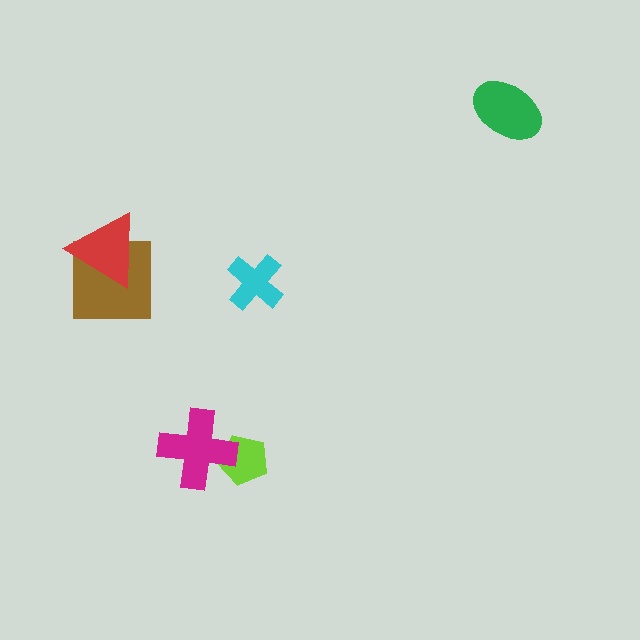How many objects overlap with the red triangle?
1 object overlaps with the red triangle.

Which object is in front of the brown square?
The red triangle is in front of the brown square.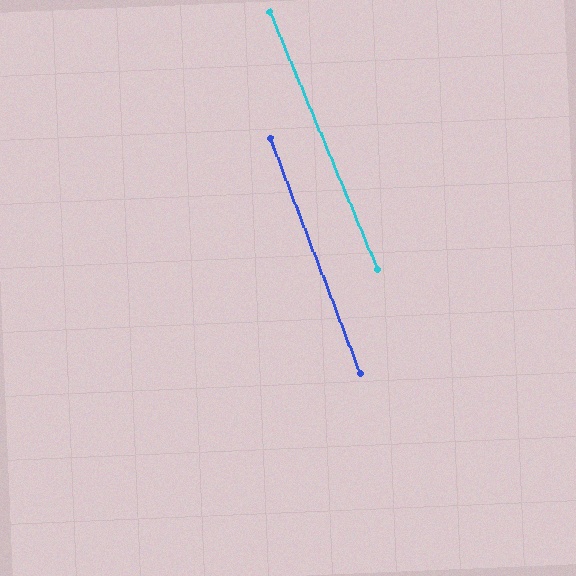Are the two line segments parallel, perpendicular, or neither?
Parallel — their directions differ by only 1.8°.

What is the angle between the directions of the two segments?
Approximately 2 degrees.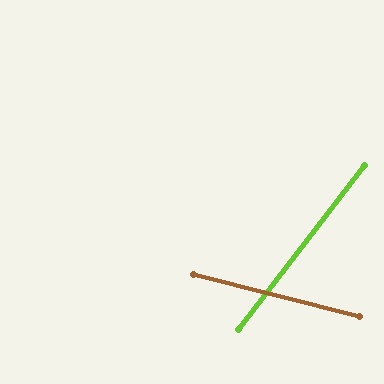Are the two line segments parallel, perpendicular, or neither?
Neither parallel nor perpendicular — they differ by about 67°.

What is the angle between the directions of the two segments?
Approximately 67 degrees.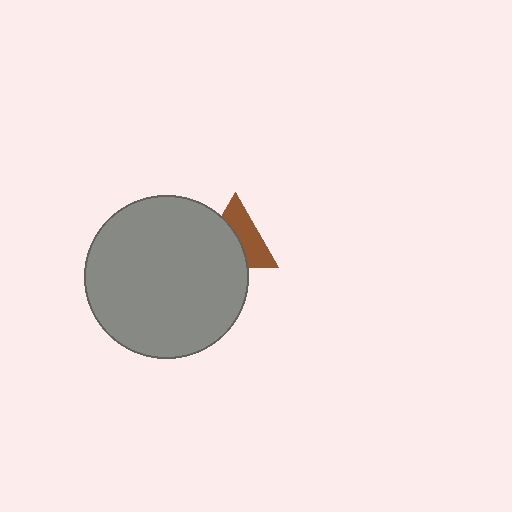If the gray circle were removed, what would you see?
You would see the complete brown triangle.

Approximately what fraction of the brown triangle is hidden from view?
Roughly 50% of the brown triangle is hidden behind the gray circle.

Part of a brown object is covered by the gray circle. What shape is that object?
It is a triangle.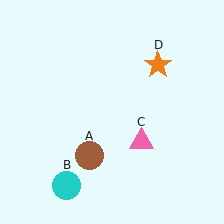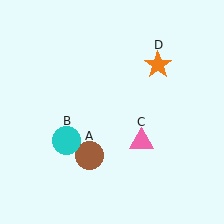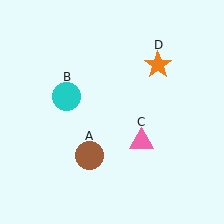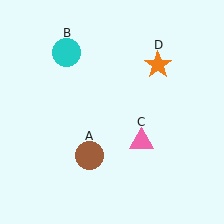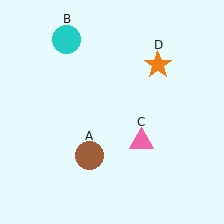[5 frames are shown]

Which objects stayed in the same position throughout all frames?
Brown circle (object A) and pink triangle (object C) and orange star (object D) remained stationary.